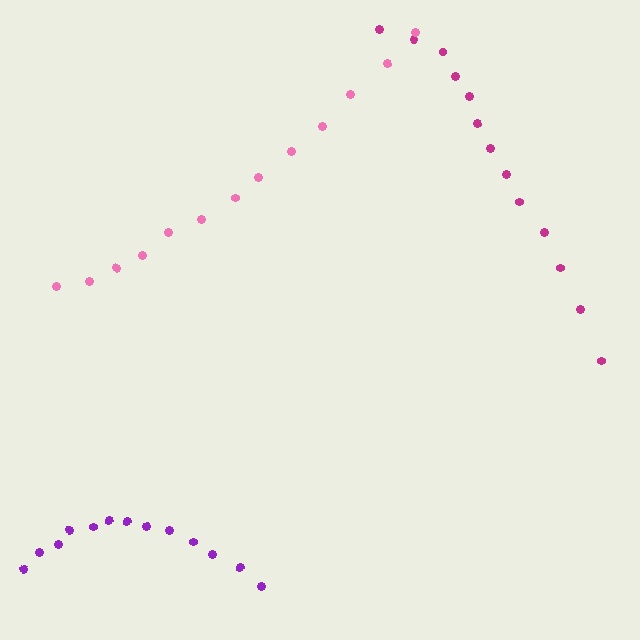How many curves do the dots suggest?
There are 3 distinct paths.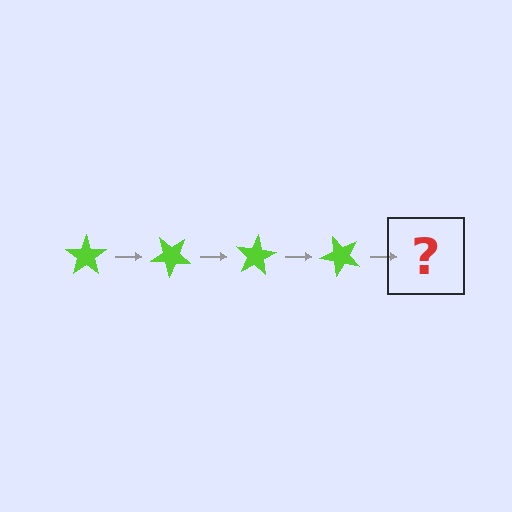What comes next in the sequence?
The next element should be a lime star rotated 160 degrees.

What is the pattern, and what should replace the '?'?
The pattern is that the star rotates 40 degrees each step. The '?' should be a lime star rotated 160 degrees.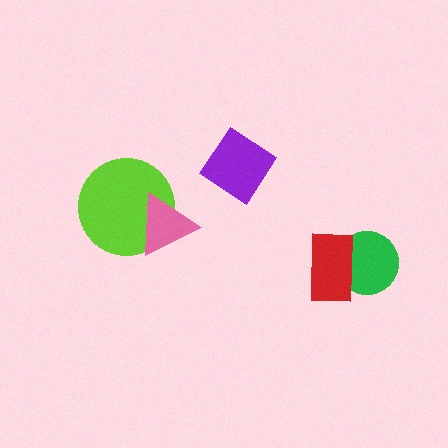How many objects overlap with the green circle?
1 object overlaps with the green circle.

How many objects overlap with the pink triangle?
1 object overlaps with the pink triangle.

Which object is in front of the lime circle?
The pink triangle is in front of the lime circle.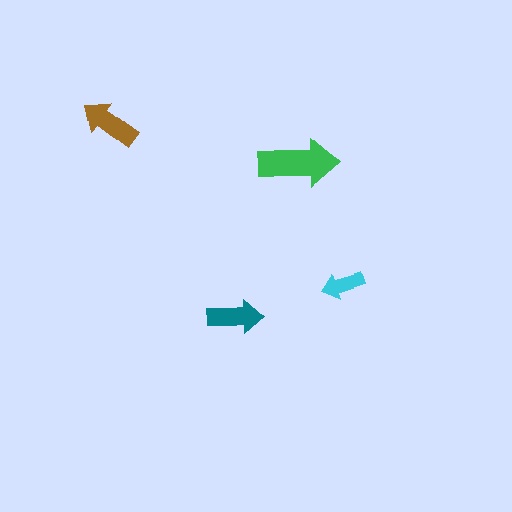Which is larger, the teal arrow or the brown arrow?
The brown one.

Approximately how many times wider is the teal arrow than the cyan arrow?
About 1.5 times wider.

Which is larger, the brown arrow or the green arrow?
The green one.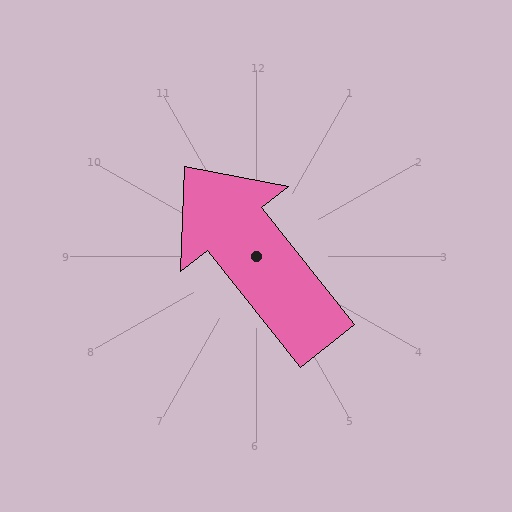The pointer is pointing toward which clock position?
Roughly 11 o'clock.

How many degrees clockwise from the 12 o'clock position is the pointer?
Approximately 322 degrees.